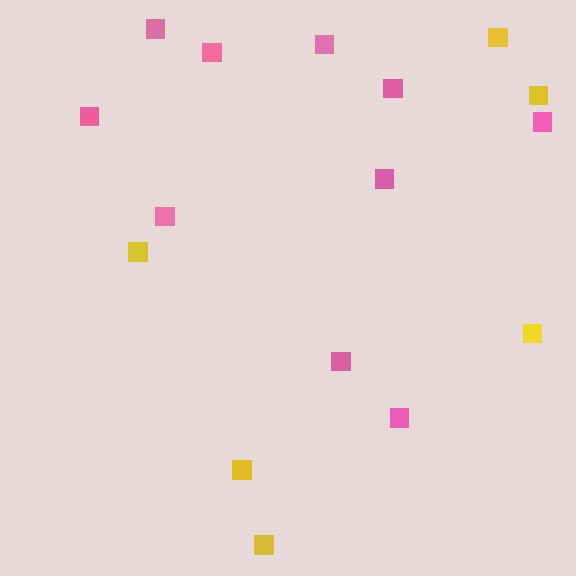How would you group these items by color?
There are 2 groups: one group of pink squares (10) and one group of yellow squares (6).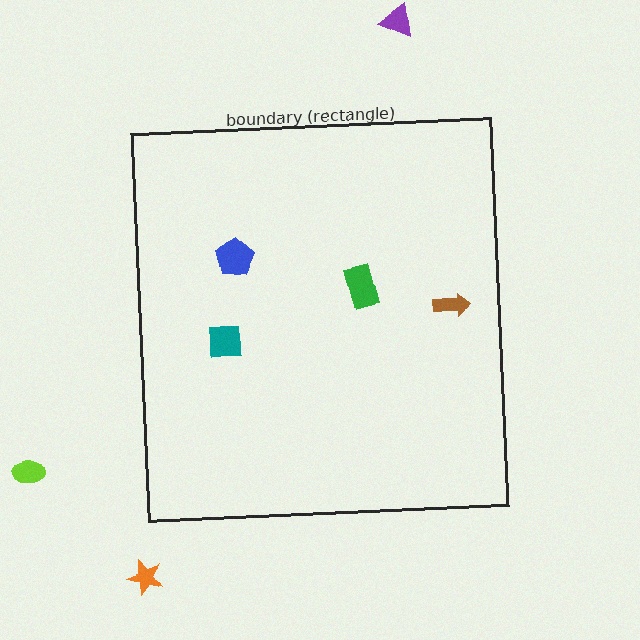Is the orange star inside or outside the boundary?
Outside.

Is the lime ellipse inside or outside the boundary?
Outside.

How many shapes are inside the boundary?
4 inside, 3 outside.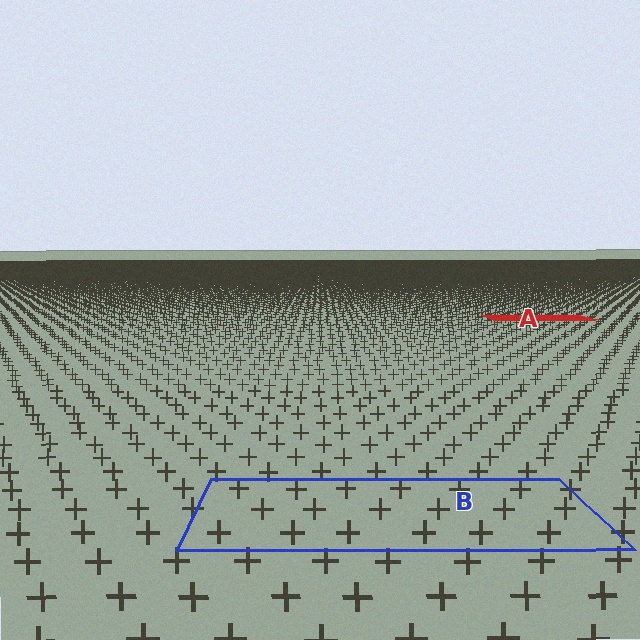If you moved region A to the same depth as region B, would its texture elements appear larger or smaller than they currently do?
They would appear larger. At a closer depth, the same texture elements are projected at a bigger on-screen size.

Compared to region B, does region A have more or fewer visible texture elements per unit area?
Region A has more texture elements per unit area — they are packed more densely because it is farther away.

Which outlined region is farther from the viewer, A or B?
Region A is farther from the viewer — the texture elements inside it appear smaller and more densely packed.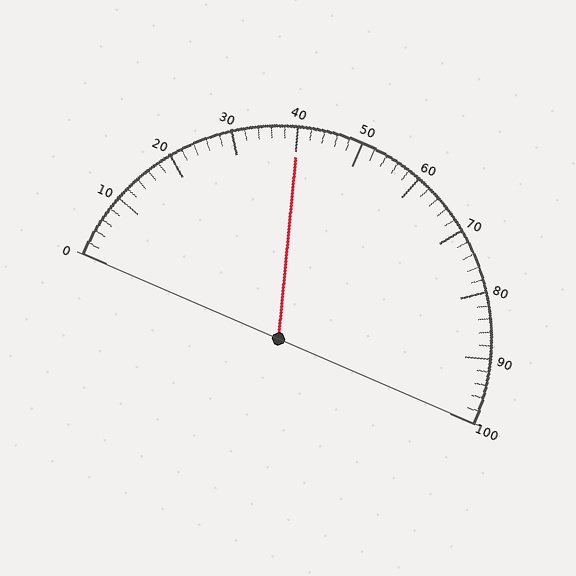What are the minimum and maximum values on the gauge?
The gauge ranges from 0 to 100.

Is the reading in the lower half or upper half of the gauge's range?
The reading is in the lower half of the range (0 to 100).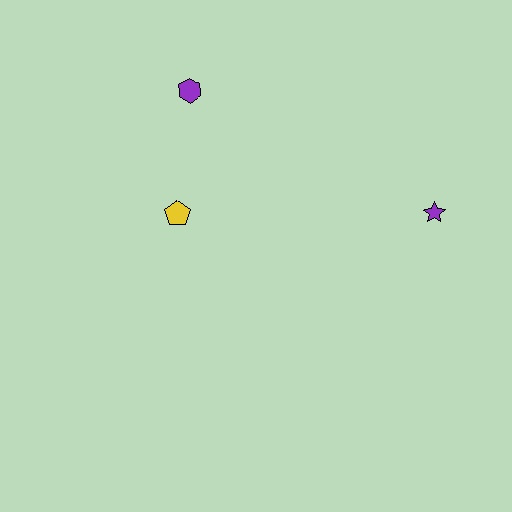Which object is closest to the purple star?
The yellow pentagon is closest to the purple star.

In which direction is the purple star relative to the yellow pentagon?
The purple star is to the right of the yellow pentagon.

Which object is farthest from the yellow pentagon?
The purple star is farthest from the yellow pentagon.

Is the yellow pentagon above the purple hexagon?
No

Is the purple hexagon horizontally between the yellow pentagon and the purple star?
Yes